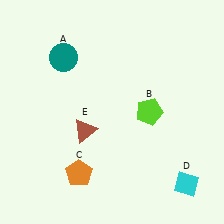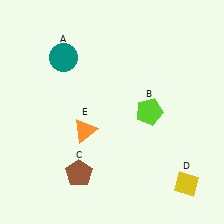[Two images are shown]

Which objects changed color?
C changed from orange to brown. D changed from cyan to yellow. E changed from brown to orange.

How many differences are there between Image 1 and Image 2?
There are 3 differences between the two images.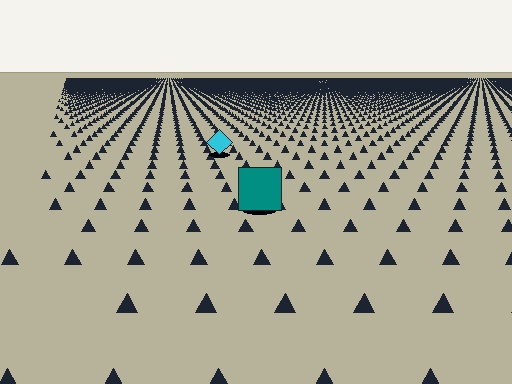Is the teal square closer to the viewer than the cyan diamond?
Yes. The teal square is closer — you can tell from the texture gradient: the ground texture is coarser near it.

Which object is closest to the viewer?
The teal square is closest. The texture marks near it are larger and more spread out.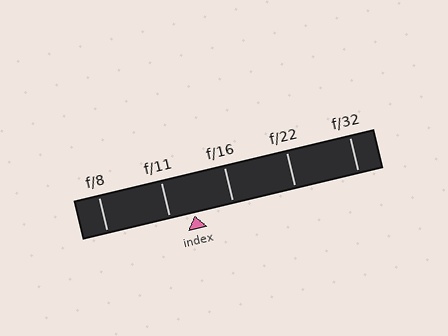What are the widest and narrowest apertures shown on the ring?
The widest aperture shown is f/8 and the narrowest is f/32.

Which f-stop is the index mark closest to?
The index mark is closest to f/11.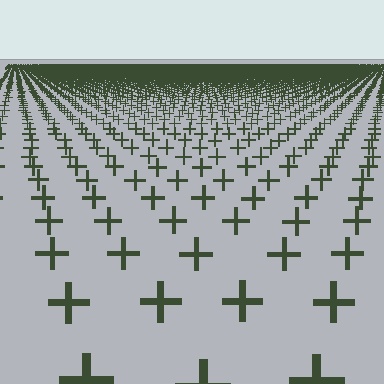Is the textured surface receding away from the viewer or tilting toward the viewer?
The surface is receding away from the viewer. Texture elements get smaller and denser toward the top.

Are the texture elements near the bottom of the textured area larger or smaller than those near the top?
Larger. Near the bottom, elements are closer to the viewer and appear at a bigger on-screen size.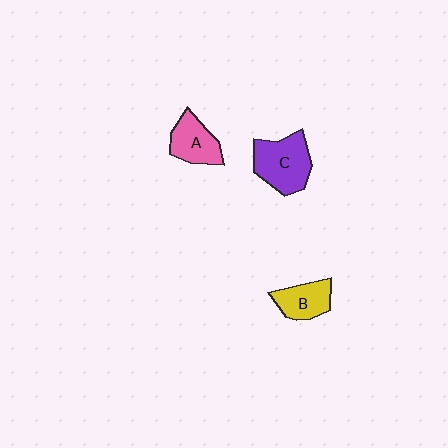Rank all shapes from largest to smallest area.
From largest to smallest: C (purple), A (pink), B (yellow).